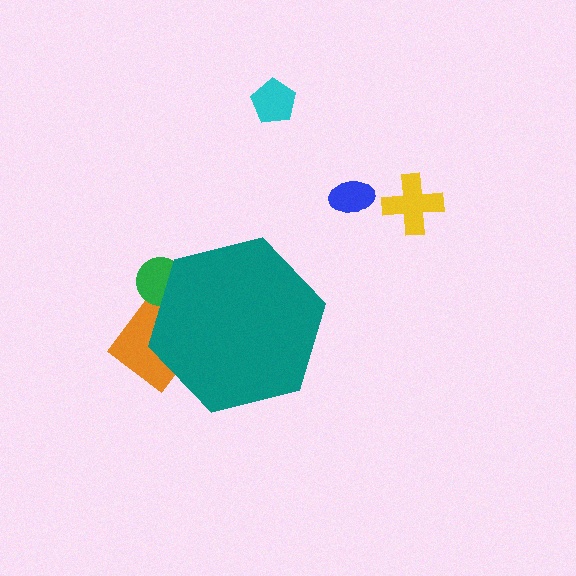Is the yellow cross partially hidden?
No, the yellow cross is fully visible.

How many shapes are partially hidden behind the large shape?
2 shapes are partially hidden.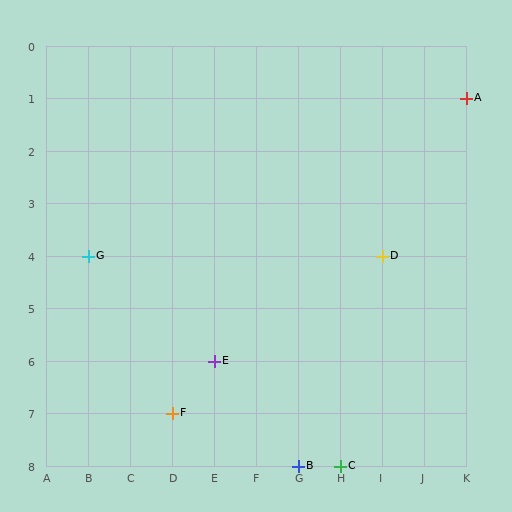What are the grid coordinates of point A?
Point A is at grid coordinates (K, 1).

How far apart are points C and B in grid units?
Points C and B are 1 column apart.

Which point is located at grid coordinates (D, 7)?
Point F is at (D, 7).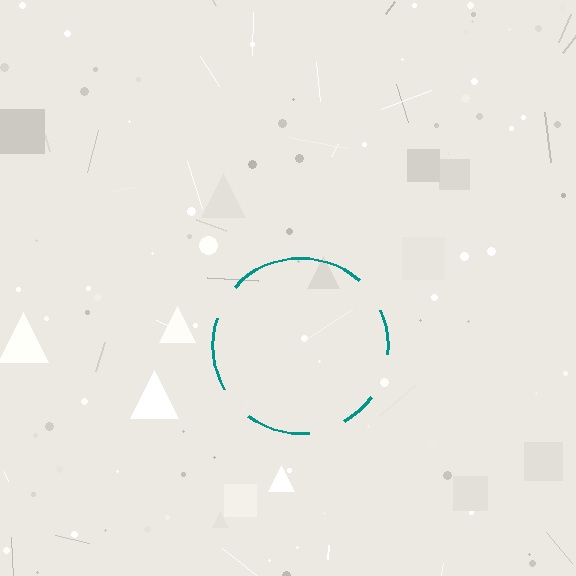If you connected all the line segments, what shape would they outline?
They would outline a circle.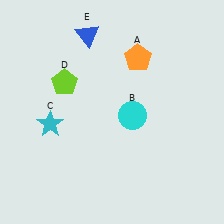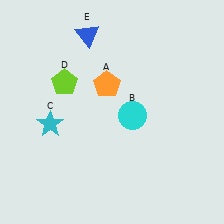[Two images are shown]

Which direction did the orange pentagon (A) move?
The orange pentagon (A) moved left.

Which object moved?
The orange pentagon (A) moved left.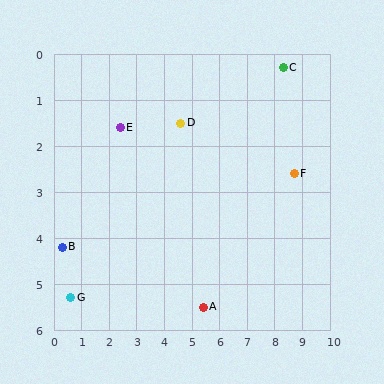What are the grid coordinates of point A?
Point A is at approximately (5.4, 5.5).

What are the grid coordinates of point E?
Point E is at approximately (2.4, 1.6).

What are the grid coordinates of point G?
Point G is at approximately (0.6, 5.3).